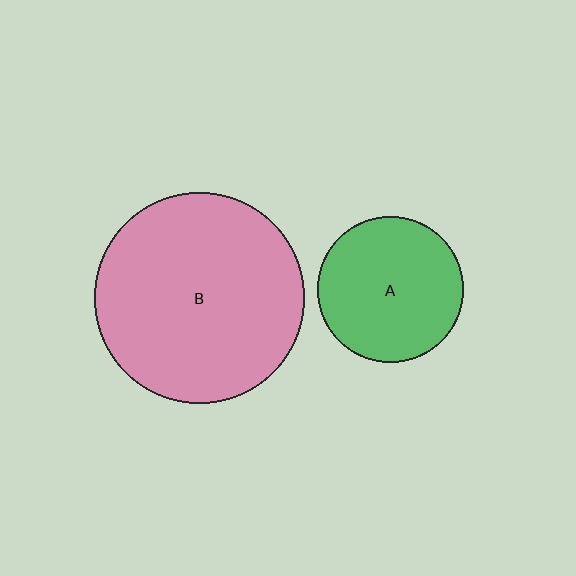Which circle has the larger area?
Circle B (pink).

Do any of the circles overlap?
No, none of the circles overlap.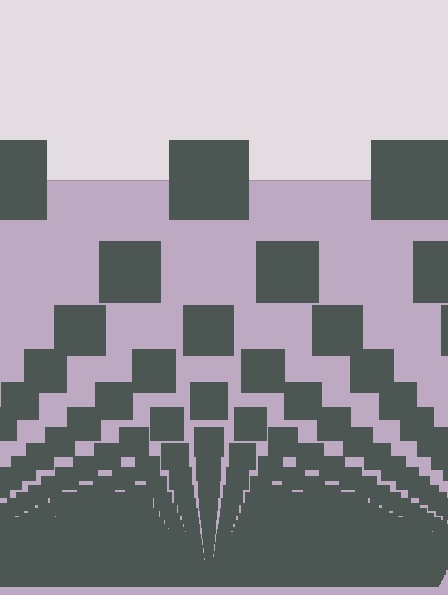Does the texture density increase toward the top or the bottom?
Density increases toward the bottom.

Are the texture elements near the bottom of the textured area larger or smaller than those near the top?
Smaller. The gradient is inverted — elements near the bottom are smaller and denser.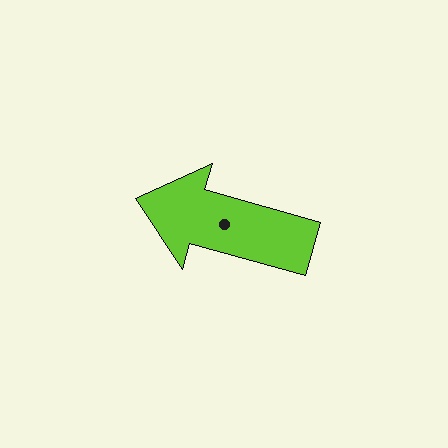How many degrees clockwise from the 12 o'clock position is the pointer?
Approximately 286 degrees.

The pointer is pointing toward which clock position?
Roughly 10 o'clock.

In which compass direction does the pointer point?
West.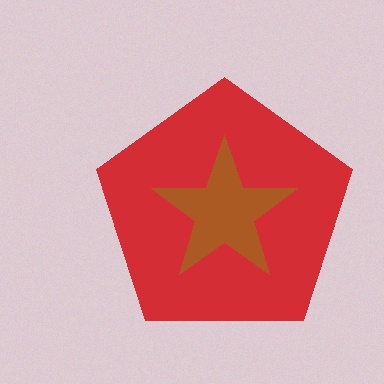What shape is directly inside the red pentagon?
The brown star.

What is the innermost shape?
The brown star.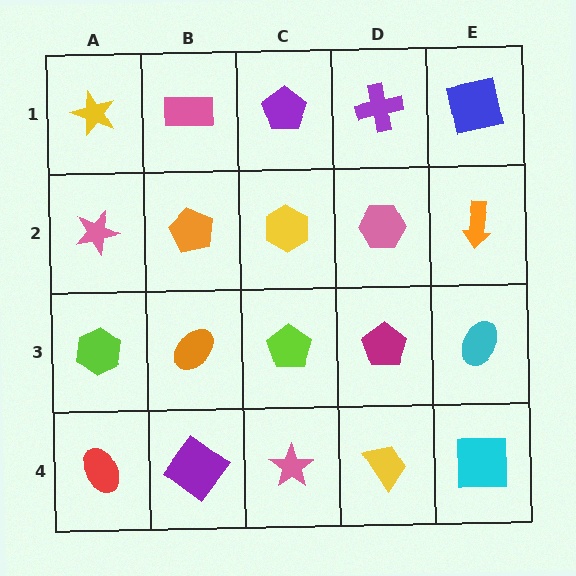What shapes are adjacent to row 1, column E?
An orange arrow (row 2, column E), a purple cross (row 1, column D).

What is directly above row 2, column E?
A blue square.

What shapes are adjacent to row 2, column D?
A purple cross (row 1, column D), a magenta pentagon (row 3, column D), a yellow hexagon (row 2, column C), an orange arrow (row 2, column E).